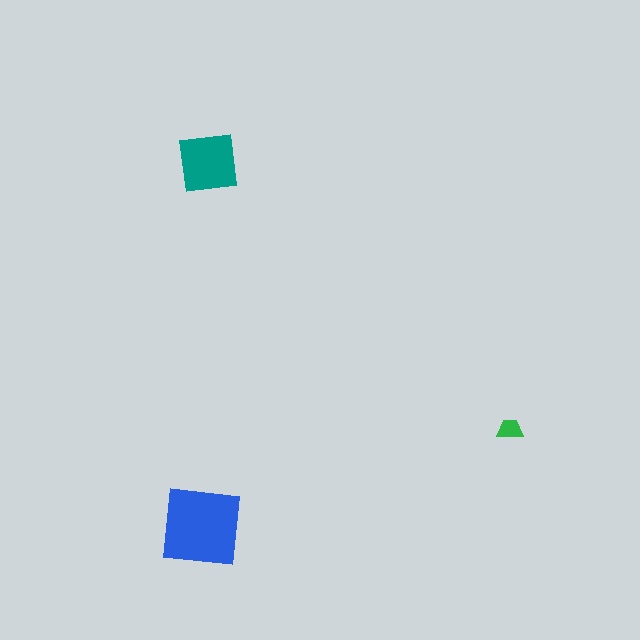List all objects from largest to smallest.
The blue square, the teal square, the green trapezoid.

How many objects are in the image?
There are 3 objects in the image.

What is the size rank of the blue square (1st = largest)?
1st.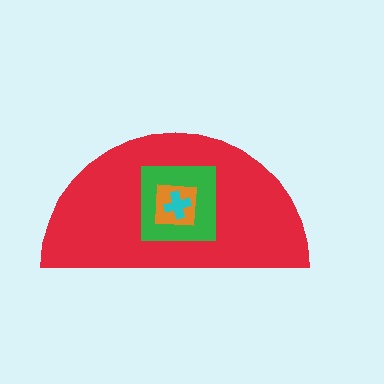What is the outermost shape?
The red semicircle.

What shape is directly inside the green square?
The orange square.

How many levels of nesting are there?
4.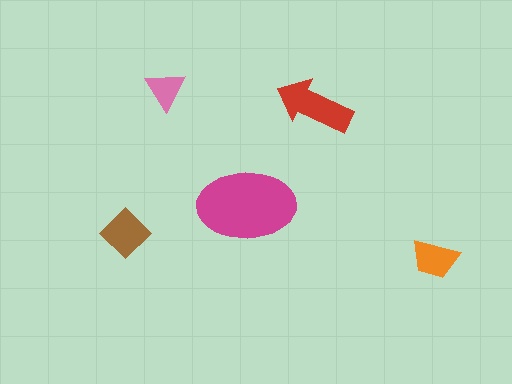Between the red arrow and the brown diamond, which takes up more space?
The red arrow.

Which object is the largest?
The magenta ellipse.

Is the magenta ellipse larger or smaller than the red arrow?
Larger.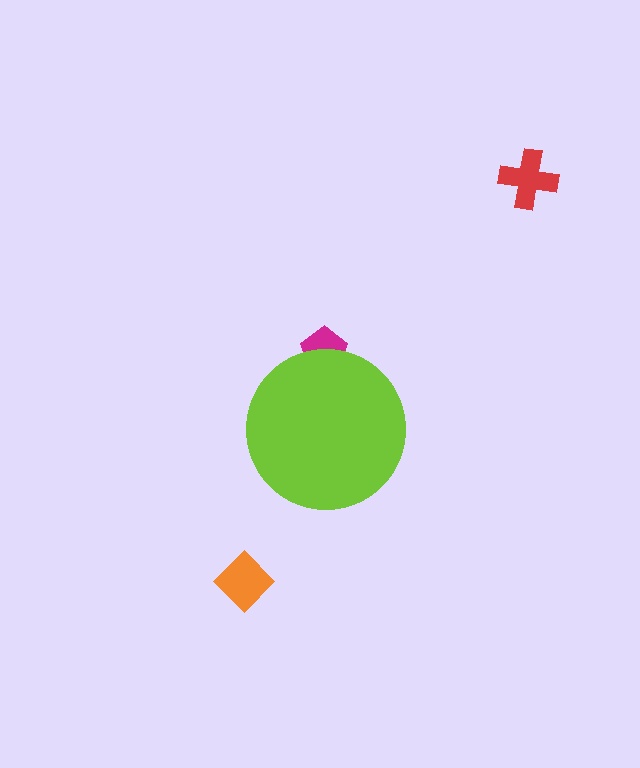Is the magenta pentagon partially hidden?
Yes, the magenta pentagon is partially hidden behind the lime circle.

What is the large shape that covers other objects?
A lime circle.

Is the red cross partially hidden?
No, the red cross is fully visible.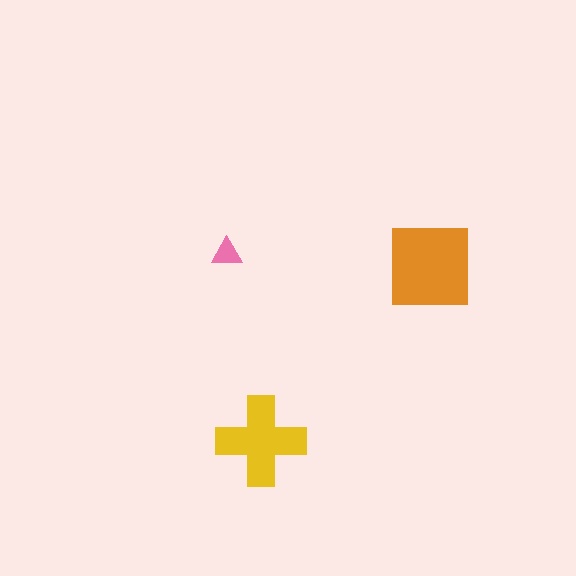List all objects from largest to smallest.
The orange square, the yellow cross, the pink triangle.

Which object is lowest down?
The yellow cross is bottommost.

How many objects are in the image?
There are 3 objects in the image.